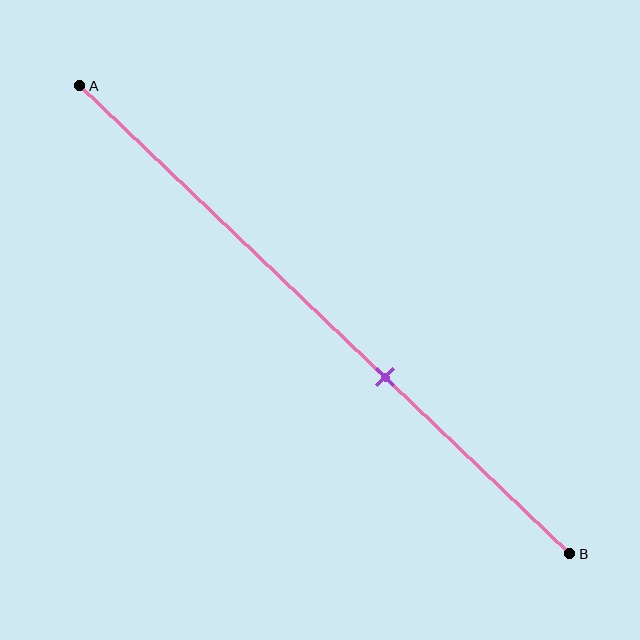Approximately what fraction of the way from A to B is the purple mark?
The purple mark is approximately 60% of the way from A to B.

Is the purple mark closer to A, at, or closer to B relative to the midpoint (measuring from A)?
The purple mark is closer to point B than the midpoint of segment AB.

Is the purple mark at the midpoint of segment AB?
No, the mark is at about 60% from A, not at the 50% midpoint.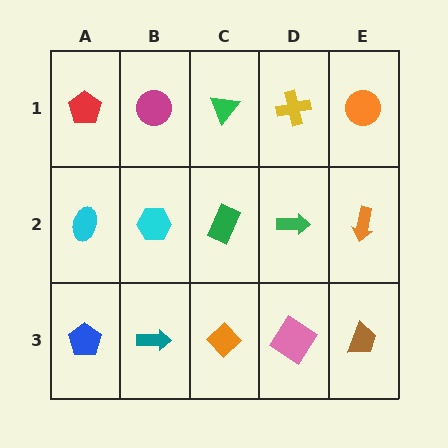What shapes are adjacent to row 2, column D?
A yellow cross (row 1, column D), a pink diamond (row 3, column D), a green rectangle (row 2, column C), an orange arrow (row 2, column E).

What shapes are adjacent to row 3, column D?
A green arrow (row 2, column D), an orange diamond (row 3, column C), a brown trapezoid (row 3, column E).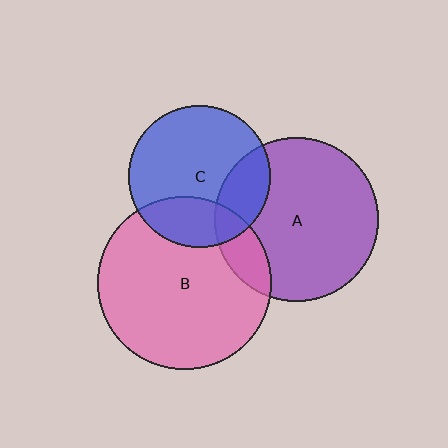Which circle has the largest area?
Circle B (pink).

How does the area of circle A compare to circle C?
Approximately 1.3 times.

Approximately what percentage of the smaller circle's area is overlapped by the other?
Approximately 25%.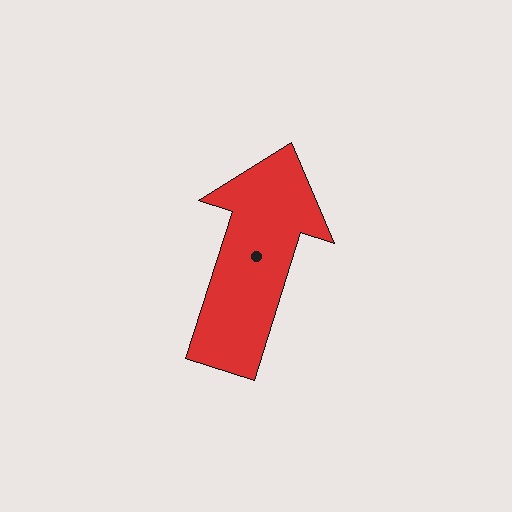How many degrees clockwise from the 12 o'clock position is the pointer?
Approximately 18 degrees.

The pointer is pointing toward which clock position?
Roughly 1 o'clock.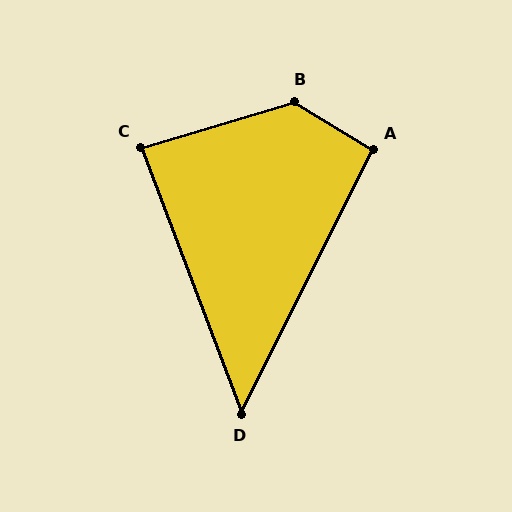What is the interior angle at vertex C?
Approximately 86 degrees (approximately right).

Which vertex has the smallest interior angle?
D, at approximately 47 degrees.